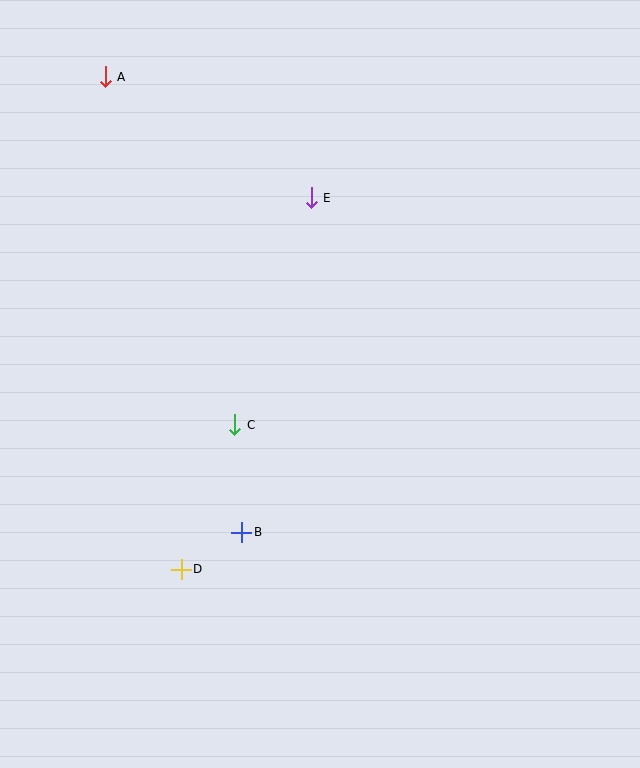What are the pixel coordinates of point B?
Point B is at (242, 532).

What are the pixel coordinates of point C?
Point C is at (235, 425).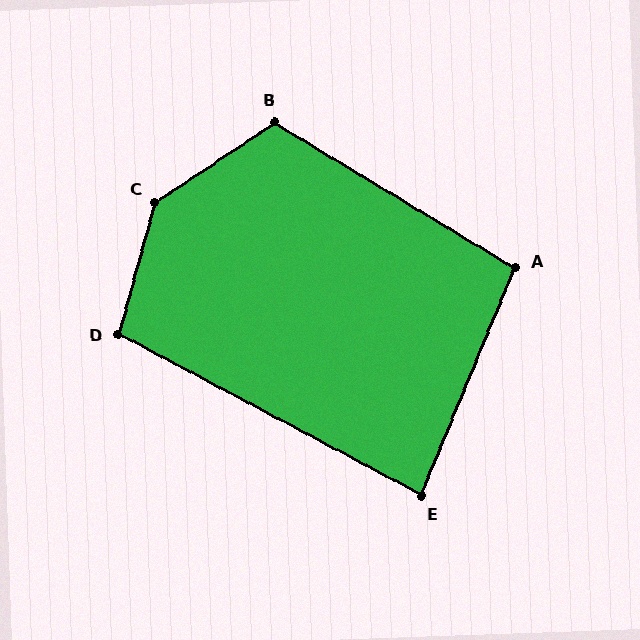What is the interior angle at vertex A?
Approximately 99 degrees (obtuse).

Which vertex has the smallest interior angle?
E, at approximately 85 degrees.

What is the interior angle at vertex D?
Approximately 102 degrees (obtuse).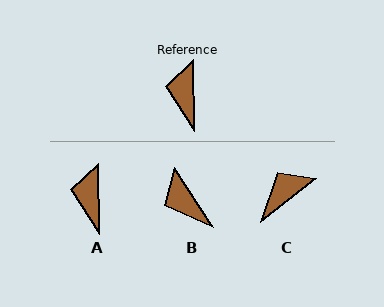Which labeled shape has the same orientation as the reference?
A.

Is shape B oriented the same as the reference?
No, it is off by about 32 degrees.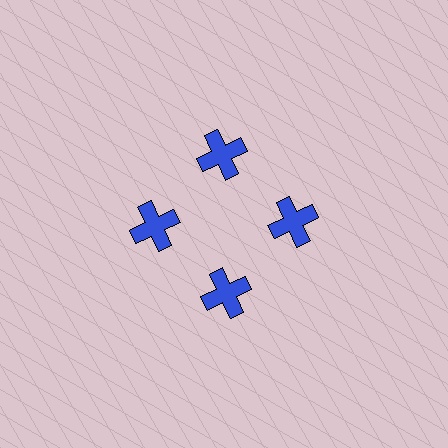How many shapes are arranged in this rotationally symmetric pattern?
There are 4 shapes, arranged in 4 groups of 1.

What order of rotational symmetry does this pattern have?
This pattern has 4-fold rotational symmetry.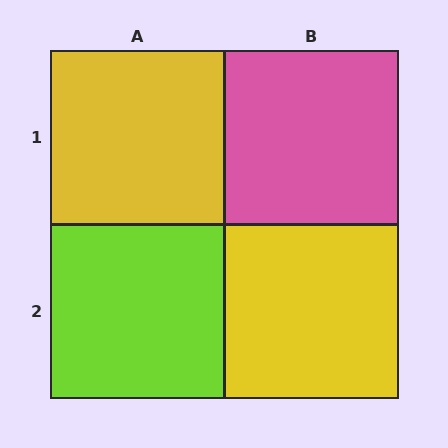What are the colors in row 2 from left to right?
Lime, yellow.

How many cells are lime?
1 cell is lime.